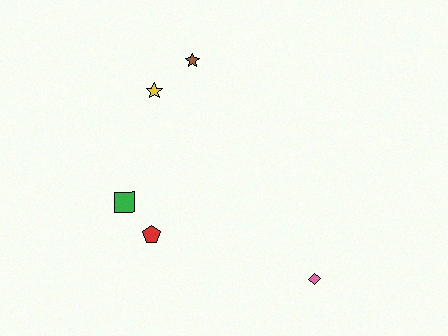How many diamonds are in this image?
There is 1 diamond.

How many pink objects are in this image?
There is 1 pink object.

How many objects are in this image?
There are 5 objects.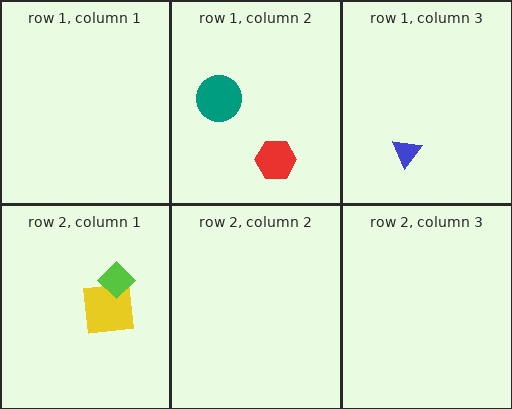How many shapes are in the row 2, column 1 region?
2.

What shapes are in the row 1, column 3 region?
The blue triangle.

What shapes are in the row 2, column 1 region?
The yellow square, the lime diamond.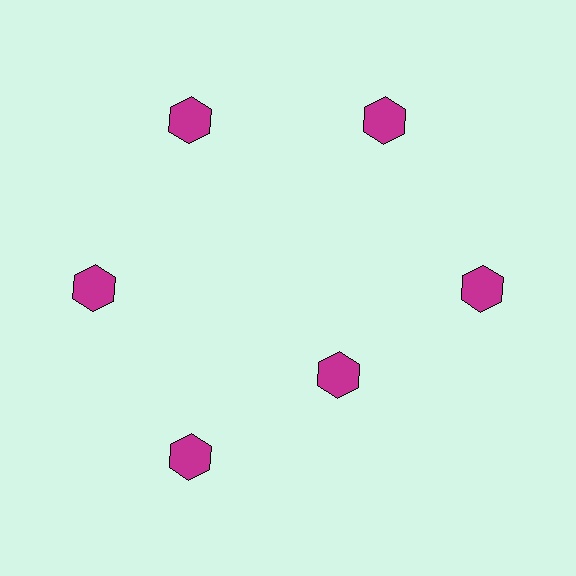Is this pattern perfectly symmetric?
No. The 6 magenta hexagons are arranged in a ring, but one element near the 5 o'clock position is pulled inward toward the center, breaking the 6-fold rotational symmetry.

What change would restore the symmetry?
The symmetry would be restored by moving it outward, back onto the ring so that all 6 hexagons sit at equal angles and equal distance from the center.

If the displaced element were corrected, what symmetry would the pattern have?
It would have 6-fold rotational symmetry — the pattern would map onto itself every 60 degrees.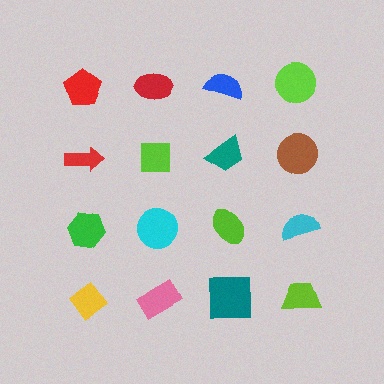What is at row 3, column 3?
A lime ellipse.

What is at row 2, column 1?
A red arrow.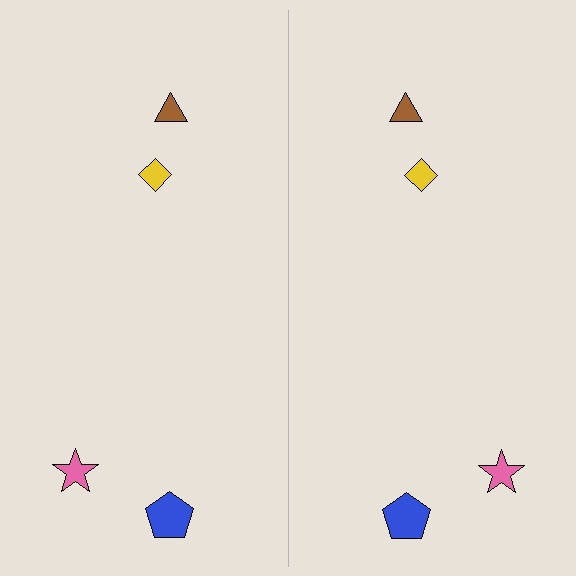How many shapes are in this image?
There are 8 shapes in this image.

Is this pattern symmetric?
Yes, this pattern has bilateral (reflection) symmetry.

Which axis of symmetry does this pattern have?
The pattern has a vertical axis of symmetry running through the center of the image.